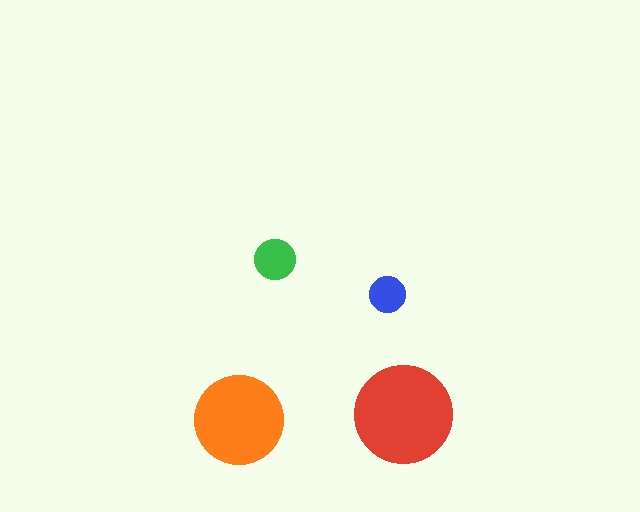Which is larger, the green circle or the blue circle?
The green one.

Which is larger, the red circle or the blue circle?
The red one.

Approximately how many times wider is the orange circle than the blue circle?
About 2.5 times wider.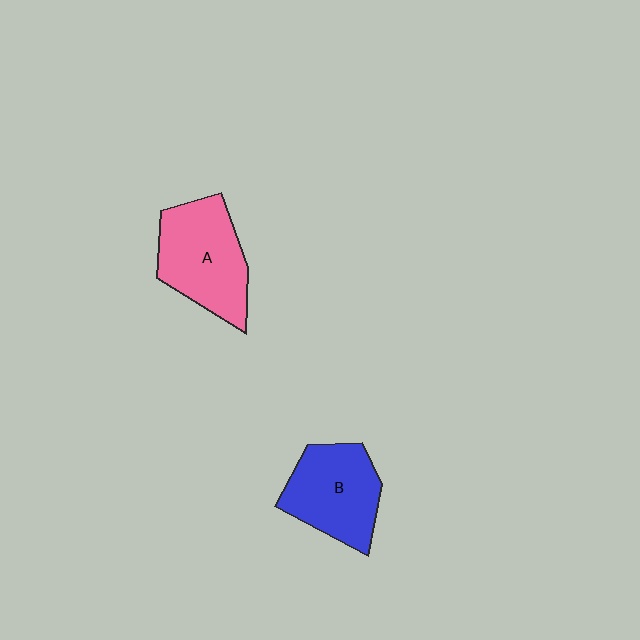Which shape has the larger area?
Shape A (pink).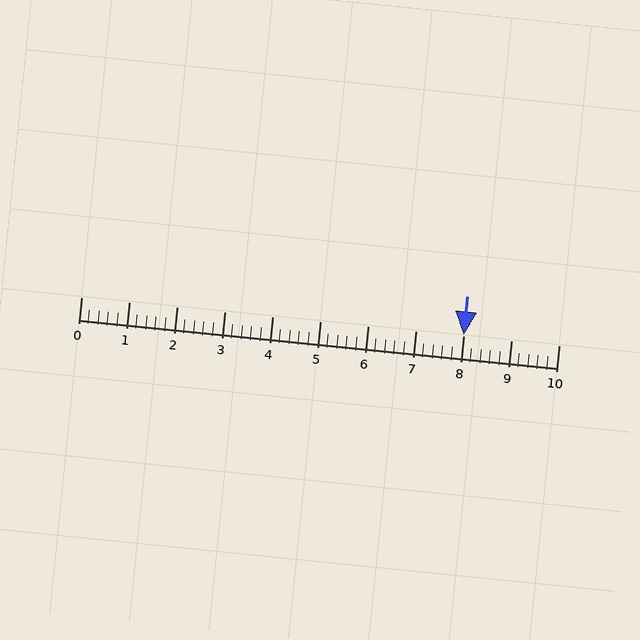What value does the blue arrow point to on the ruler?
The blue arrow points to approximately 8.0.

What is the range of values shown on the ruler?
The ruler shows values from 0 to 10.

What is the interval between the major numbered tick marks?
The major tick marks are spaced 1 units apart.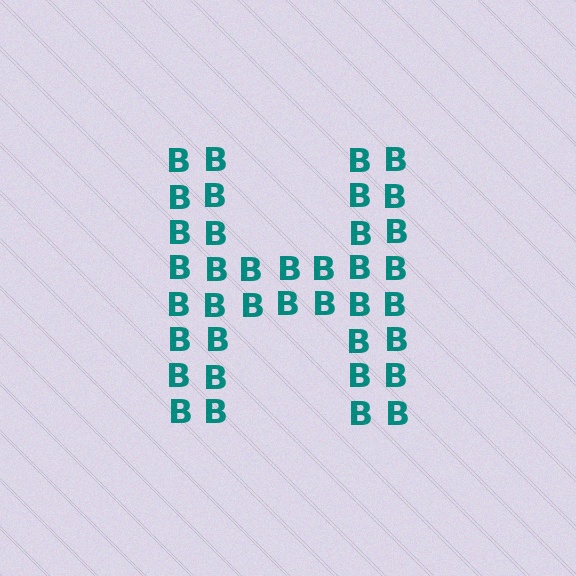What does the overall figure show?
The overall figure shows the letter H.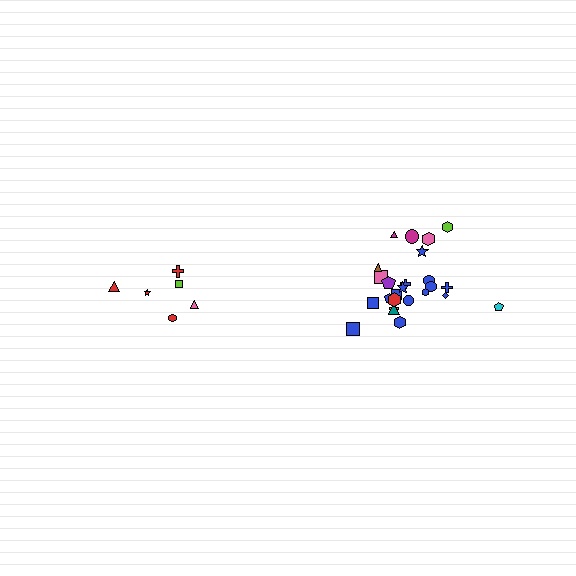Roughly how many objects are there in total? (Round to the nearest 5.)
Roughly 30 objects in total.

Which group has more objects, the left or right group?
The right group.